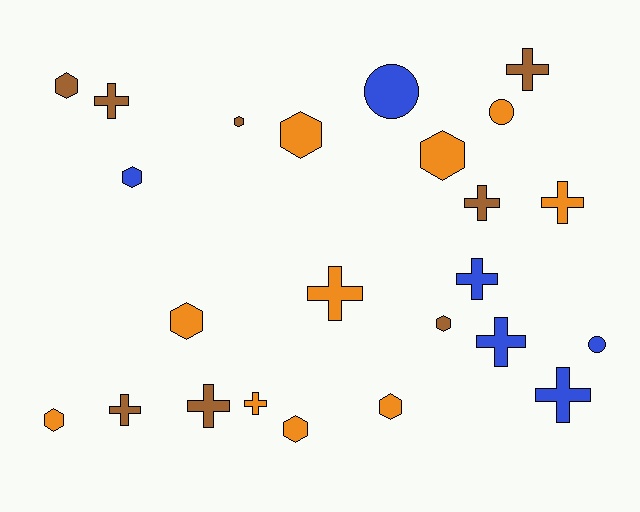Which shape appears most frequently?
Cross, with 11 objects.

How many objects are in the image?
There are 24 objects.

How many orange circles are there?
There is 1 orange circle.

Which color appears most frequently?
Orange, with 10 objects.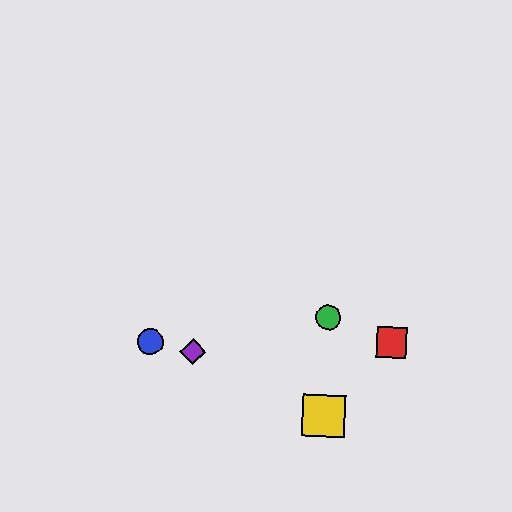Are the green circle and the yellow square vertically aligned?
Yes, both are at x≈328.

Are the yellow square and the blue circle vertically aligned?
No, the yellow square is at x≈323 and the blue circle is at x≈150.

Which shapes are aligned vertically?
The green circle, the yellow square are aligned vertically.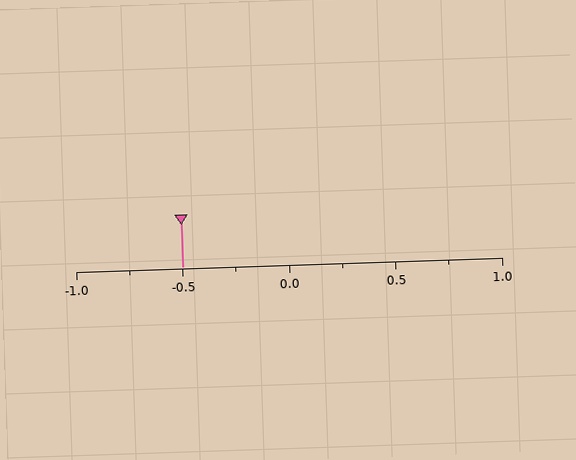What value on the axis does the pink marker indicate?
The marker indicates approximately -0.5.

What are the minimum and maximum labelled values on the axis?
The axis runs from -1.0 to 1.0.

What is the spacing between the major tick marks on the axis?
The major ticks are spaced 0.5 apart.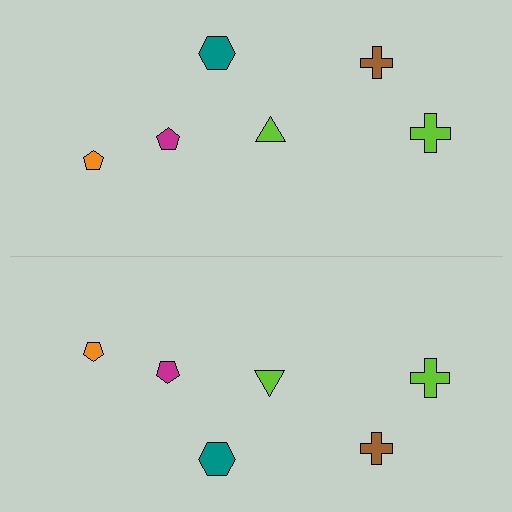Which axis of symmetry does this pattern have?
The pattern has a horizontal axis of symmetry running through the center of the image.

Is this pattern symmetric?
Yes, this pattern has bilateral (reflection) symmetry.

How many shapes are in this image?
There are 12 shapes in this image.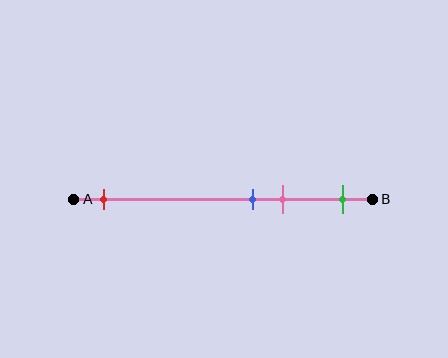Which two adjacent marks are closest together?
The blue and pink marks are the closest adjacent pair.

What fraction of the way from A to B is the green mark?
The green mark is approximately 90% (0.9) of the way from A to B.